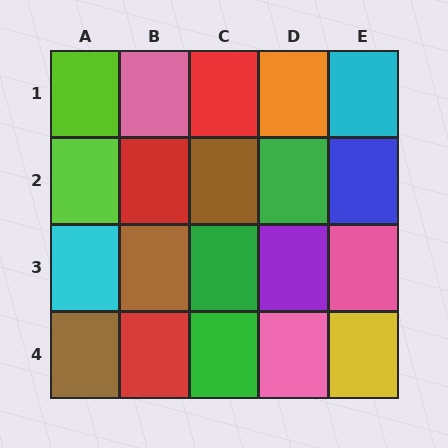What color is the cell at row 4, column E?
Yellow.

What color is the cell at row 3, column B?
Brown.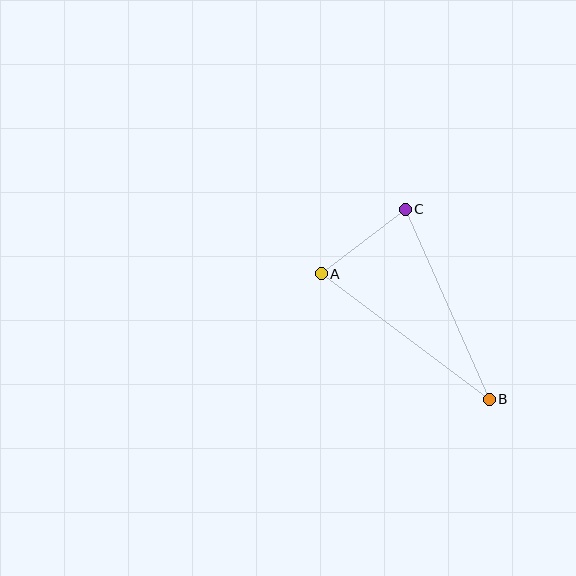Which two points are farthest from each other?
Points A and B are farthest from each other.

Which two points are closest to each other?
Points A and C are closest to each other.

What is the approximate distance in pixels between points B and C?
The distance between B and C is approximately 207 pixels.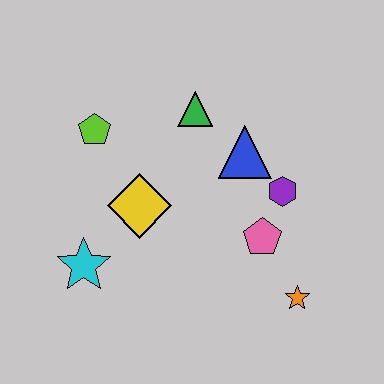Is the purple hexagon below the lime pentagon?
Yes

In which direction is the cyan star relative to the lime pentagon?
The cyan star is below the lime pentagon.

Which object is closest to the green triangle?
The blue triangle is closest to the green triangle.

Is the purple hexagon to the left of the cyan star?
No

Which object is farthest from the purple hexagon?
The cyan star is farthest from the purple hexagon.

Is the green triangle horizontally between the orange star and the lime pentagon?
Yes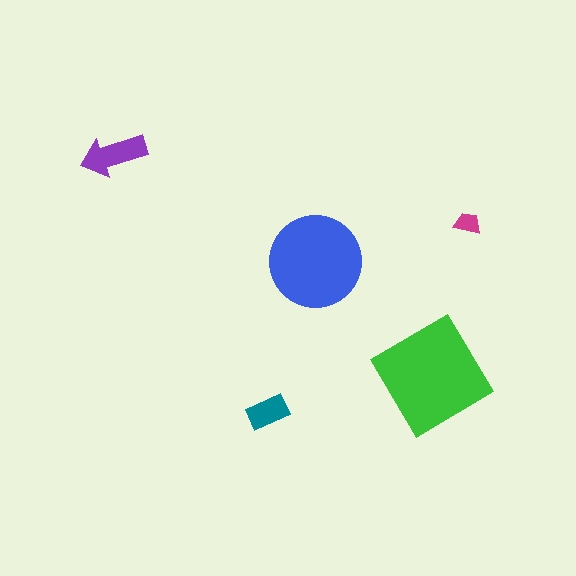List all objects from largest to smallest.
The green diamond, the blue circle, the purple arrow, the teal rectangle, the magenta trapezoid.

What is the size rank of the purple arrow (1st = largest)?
3rd.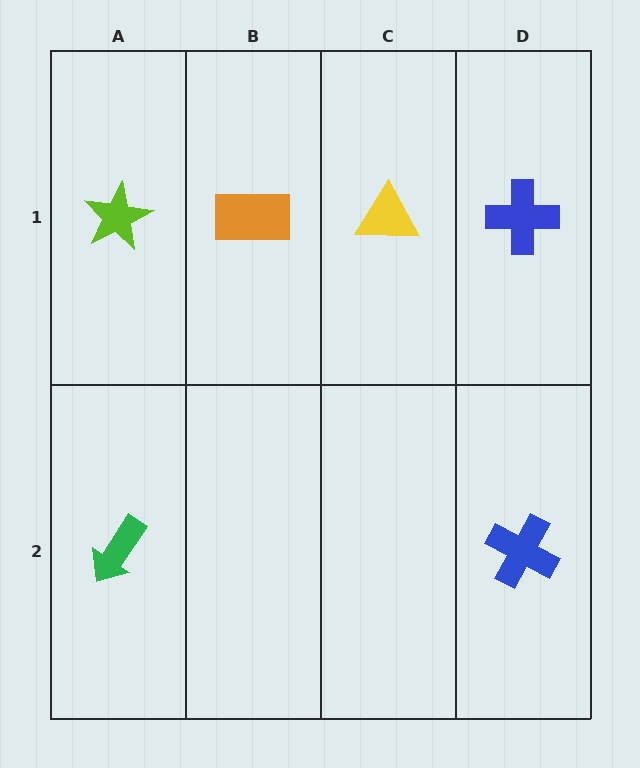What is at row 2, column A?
A green arrow.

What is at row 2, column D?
A blue cross.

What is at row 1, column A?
A lime star.